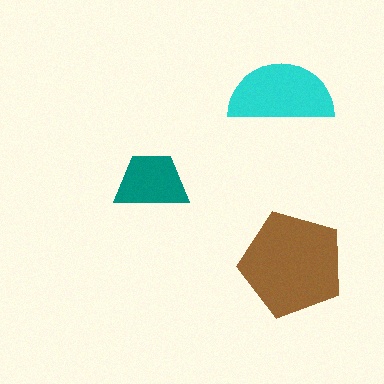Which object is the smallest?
The teal trapezoid.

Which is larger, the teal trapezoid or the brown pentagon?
The brown pentagon.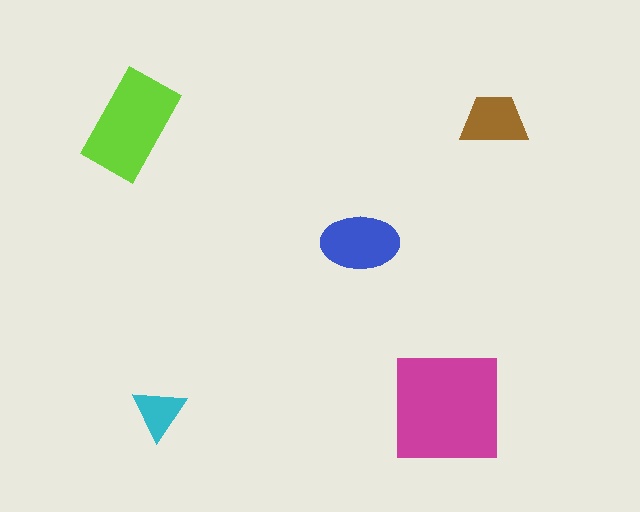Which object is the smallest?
The cyan triangle.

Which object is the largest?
The magenta square.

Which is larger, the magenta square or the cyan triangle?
The magenta square.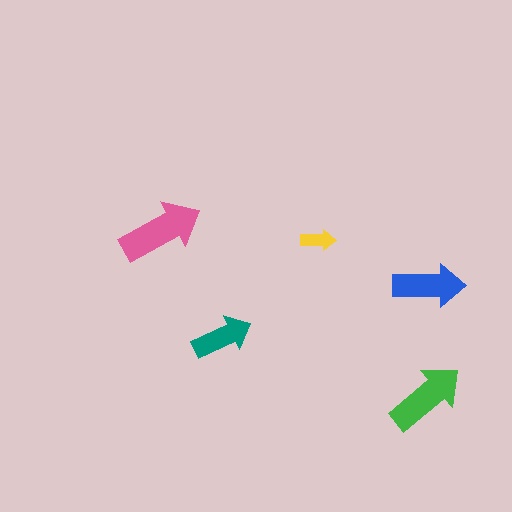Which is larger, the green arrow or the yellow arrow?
The green one.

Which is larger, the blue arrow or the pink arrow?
The pink one.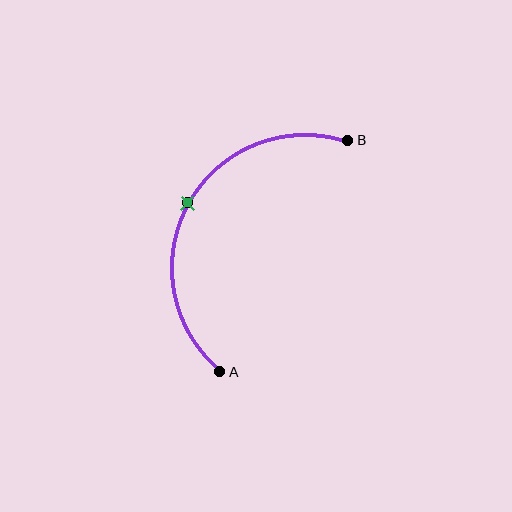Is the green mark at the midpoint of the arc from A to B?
Yes. The green mark lies on the arc at equal arc-length from both A and B — it is the arc midpoint.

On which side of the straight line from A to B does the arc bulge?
The arc bulges to the left of the straight line connecting A and B.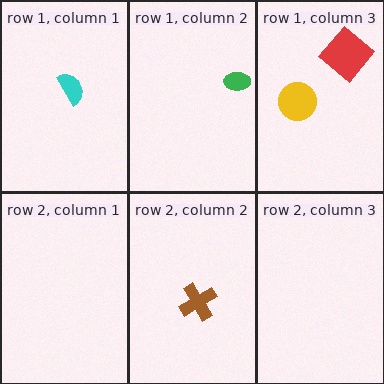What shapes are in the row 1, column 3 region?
The yellow circle, the red diamond.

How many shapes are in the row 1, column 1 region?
1.